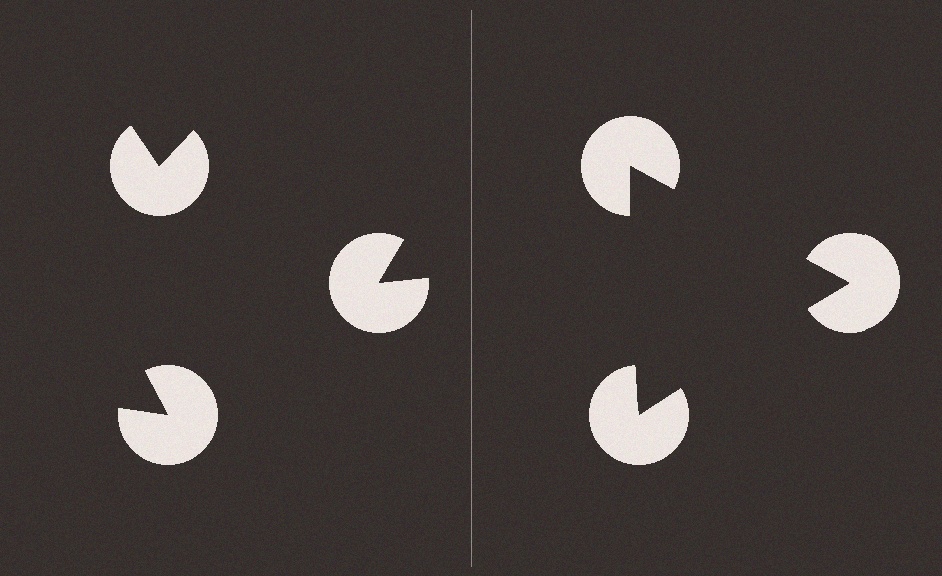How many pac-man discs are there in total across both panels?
6 — 3 on each side.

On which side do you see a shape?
An illusory triangle appears on the right side. On the left side the wedge cuts are rotated, so no coherent shape forms.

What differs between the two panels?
The pac-man discs are positioned identically on both sides; only the wedge orientations differ. On the right they align to a triangle; on the left they are misaligned.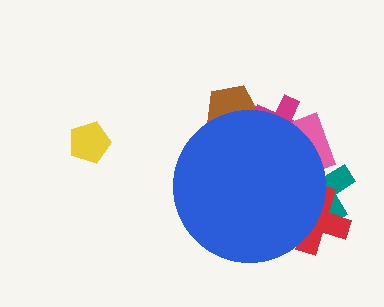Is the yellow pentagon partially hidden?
No, the yellow pentagon is fully visible.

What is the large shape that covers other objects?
A blue circle.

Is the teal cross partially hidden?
Yes, the teal cross is partially hidden behind the blue circle.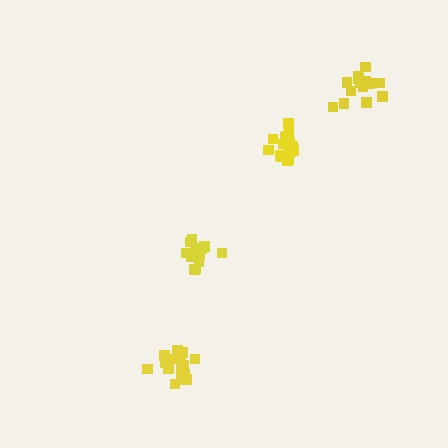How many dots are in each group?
Group 1: 17 dots, Group 2: 15 dots, Group 3: 16 dots, Group 4: 14 dots (62 total).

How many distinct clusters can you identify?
There are 4 distinct clusters.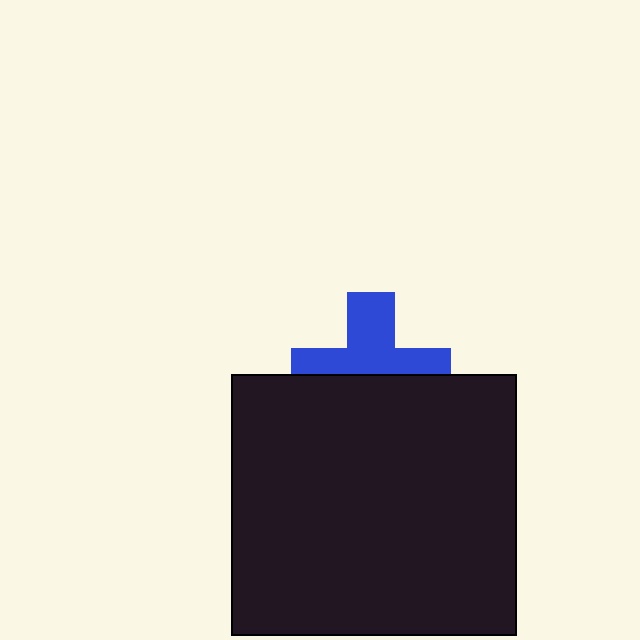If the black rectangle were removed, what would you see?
You would see the complete blue cross.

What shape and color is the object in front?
The object in front is a black rectangle.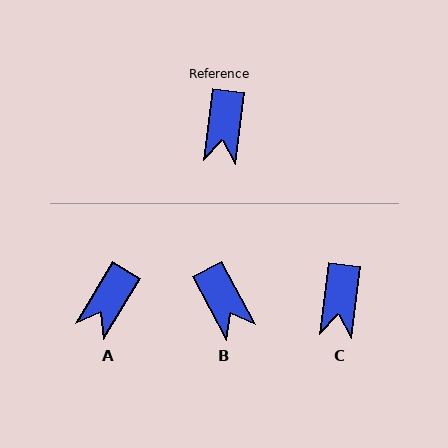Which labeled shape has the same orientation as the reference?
C.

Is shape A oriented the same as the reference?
No, it is off by about 24 degrees.